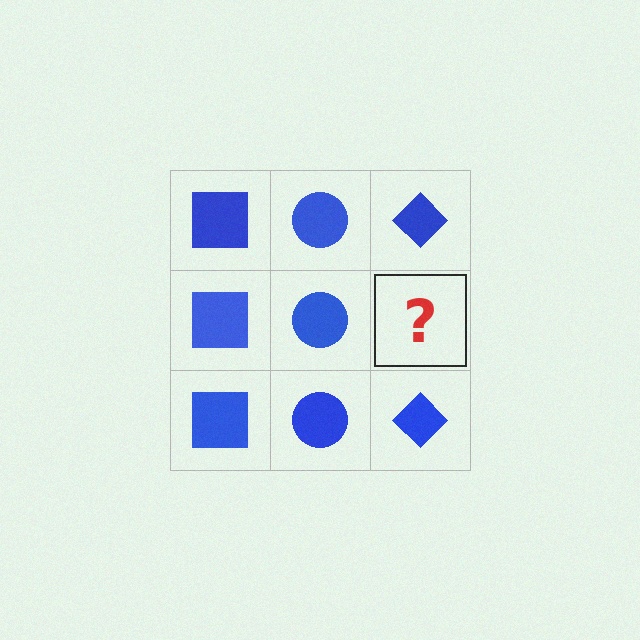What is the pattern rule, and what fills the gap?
The rule is that each column has a consistent shape. The gap should be filled with a blue diamond.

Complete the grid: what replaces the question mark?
The question mark should be replaced with a blue diamond.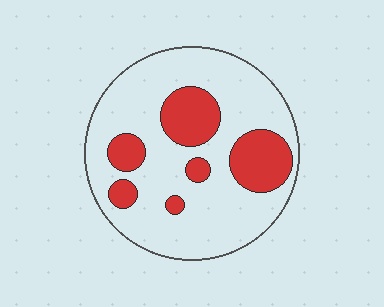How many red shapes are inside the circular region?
6.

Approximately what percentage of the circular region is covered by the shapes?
Approximately 25%.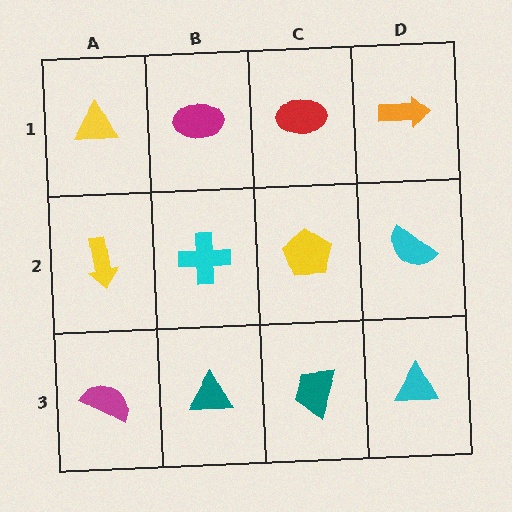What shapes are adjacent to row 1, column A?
A yellow arrow (row 2, column A), a magenta ellipse (row 1, column B).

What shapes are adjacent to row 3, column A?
A yellow arrow (row 2, column A), a teal triangle (row 3, column B).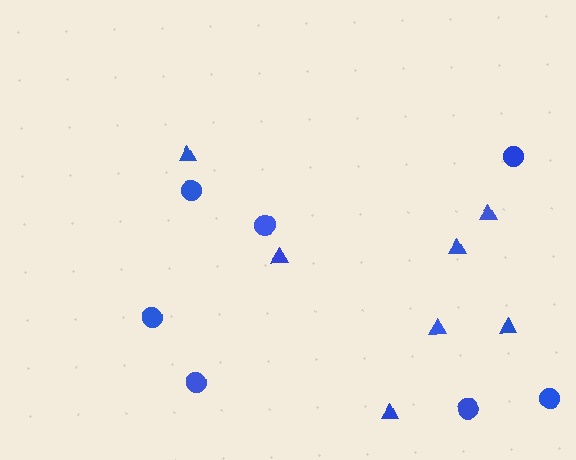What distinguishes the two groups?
There are 2 groups: one group of triangles (7) and one group of circles (7).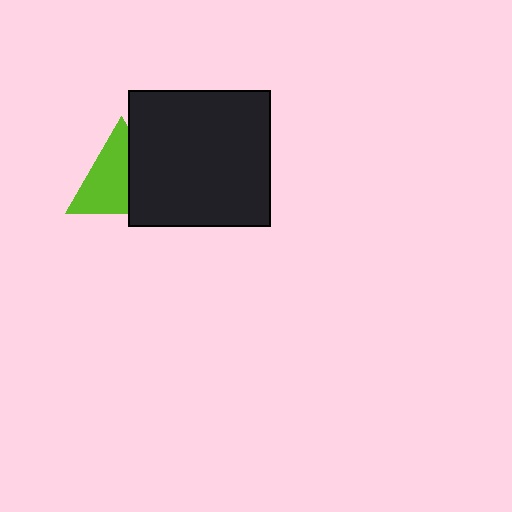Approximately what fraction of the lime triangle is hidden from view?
Roughly 40% of the lime triangle is hidden behind the black rectangle.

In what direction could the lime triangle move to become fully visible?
The lime triangle could move left. That would shift it out from behind the black rectangle entirely.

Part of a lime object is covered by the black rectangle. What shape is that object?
It is a triangle.